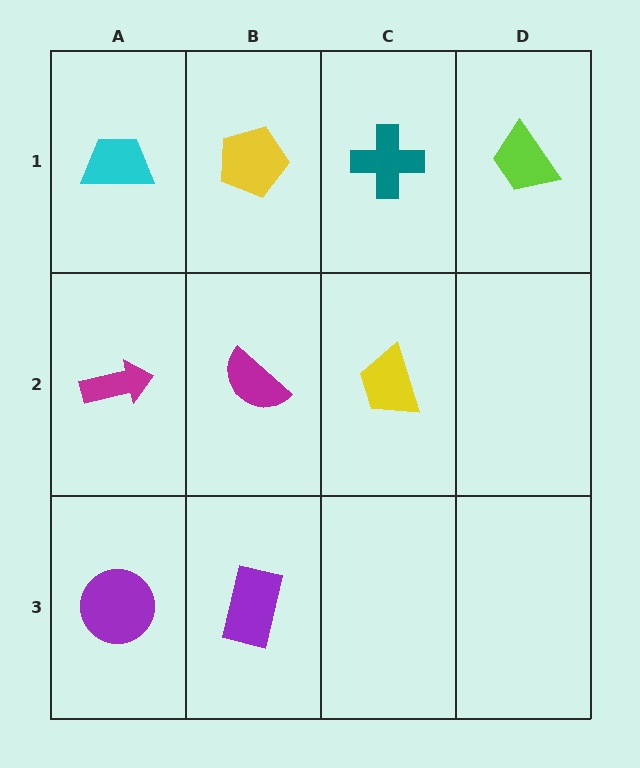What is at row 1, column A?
A cyan trapezoid.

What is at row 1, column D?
A lime trapezoid.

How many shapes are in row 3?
2 shapes.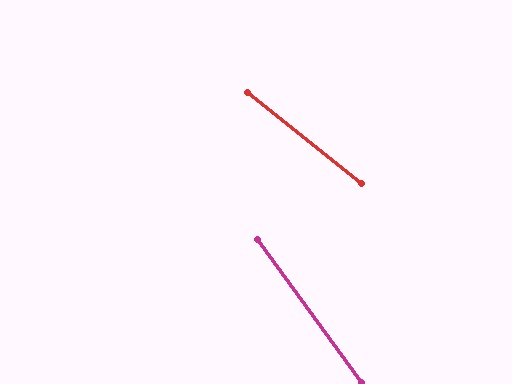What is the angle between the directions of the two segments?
Approximately 15 degrees.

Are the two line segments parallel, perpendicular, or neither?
Neither parallel nor perpendicular — they differ by about 15°.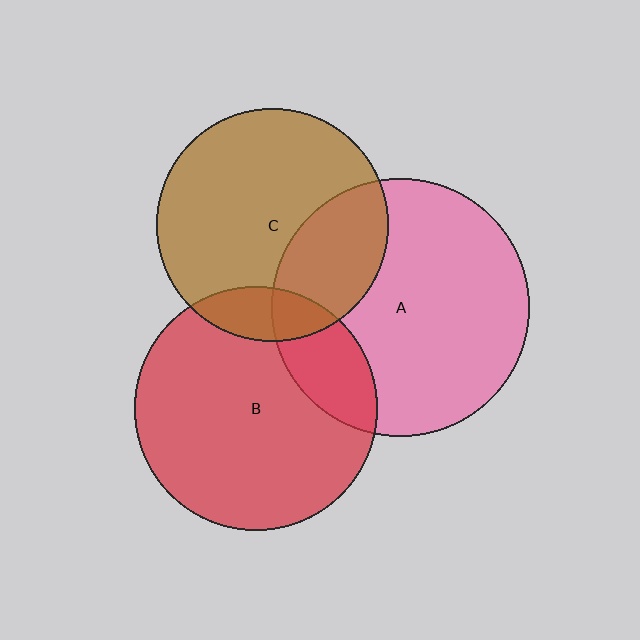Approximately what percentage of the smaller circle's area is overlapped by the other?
Approximately 20%.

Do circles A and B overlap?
Yes.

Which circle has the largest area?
Circle A (pink).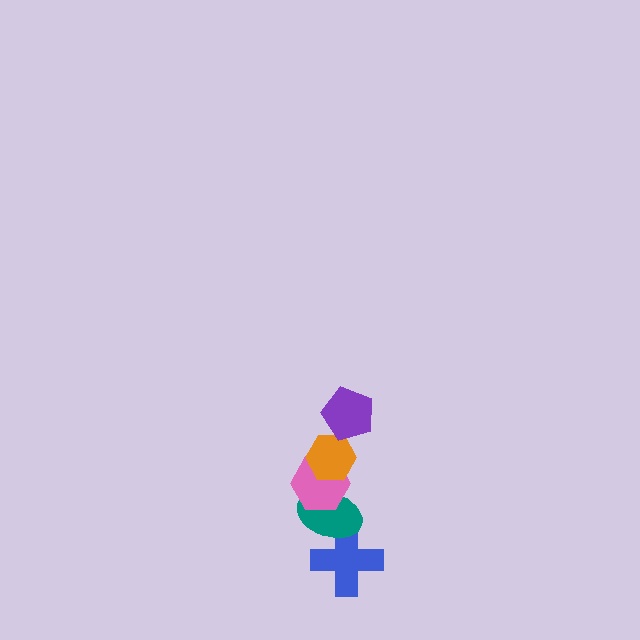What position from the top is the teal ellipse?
The teal ellipse is 4th from the top.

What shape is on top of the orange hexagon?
The purple pentagon is on top of the orange hexagon.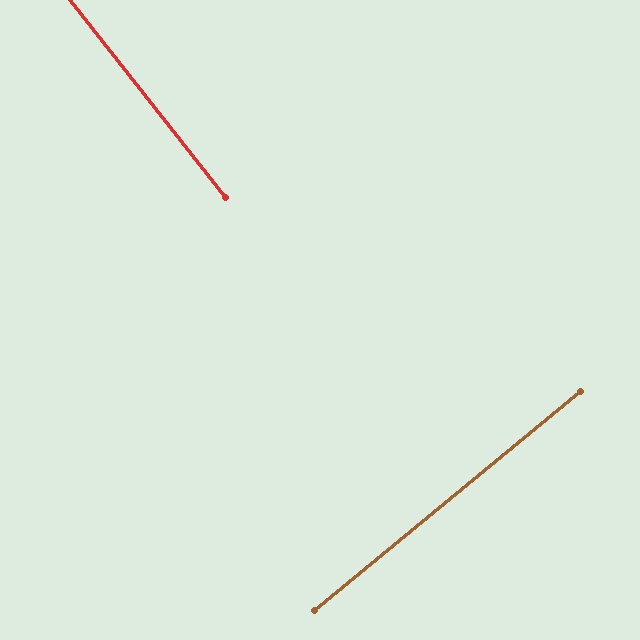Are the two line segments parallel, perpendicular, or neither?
Perpendicular — they meet at approximately 89°.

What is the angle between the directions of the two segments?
Approximately 89 degrees.